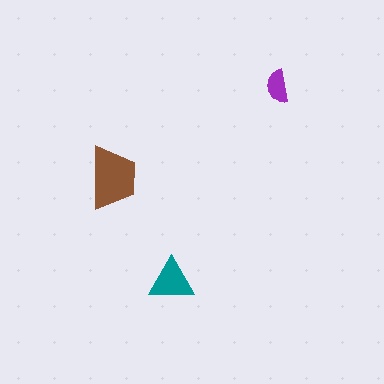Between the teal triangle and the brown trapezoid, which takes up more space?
The brown trapezoid.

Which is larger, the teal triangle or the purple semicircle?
The teal triangle.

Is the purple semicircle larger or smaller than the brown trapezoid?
Smaller.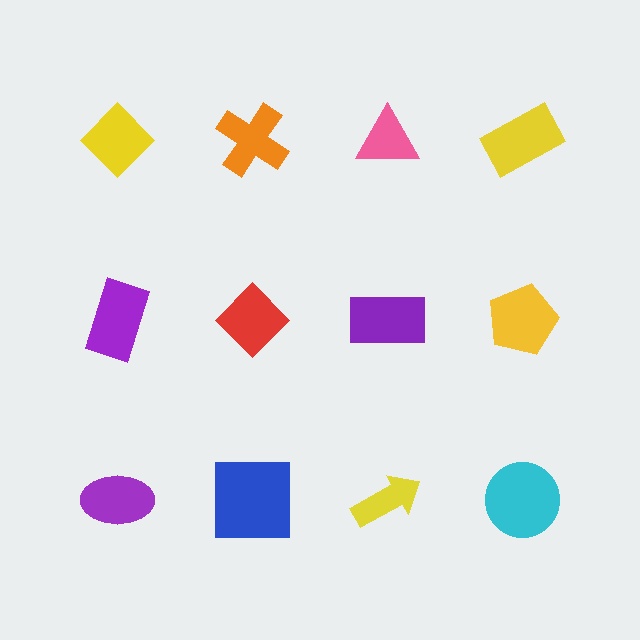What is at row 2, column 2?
A red diamond.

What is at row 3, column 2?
A blue square.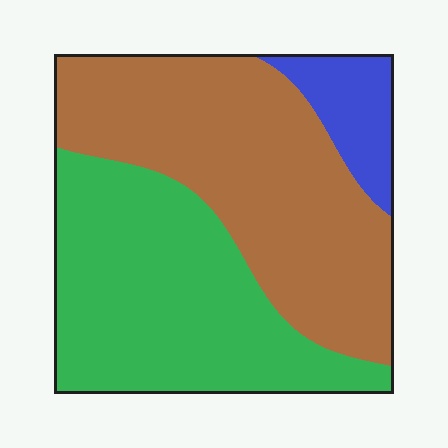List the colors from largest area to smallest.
From largest to smallest: brown, green, blue.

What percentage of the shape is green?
Green covers 43% of the shape.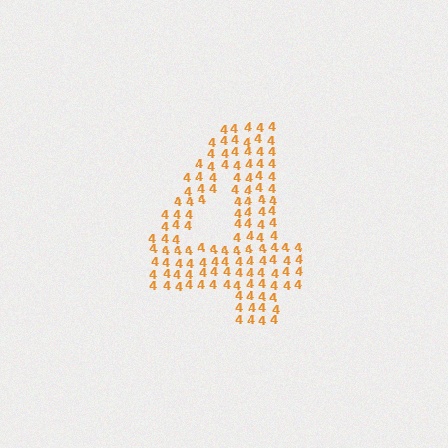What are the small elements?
The small elements are digit 4's.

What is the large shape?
The large shape is the digit 4.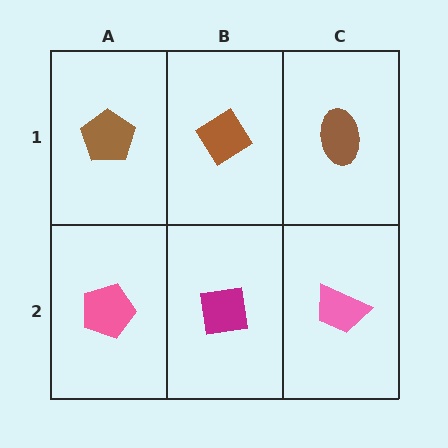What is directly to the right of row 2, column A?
A magenta square.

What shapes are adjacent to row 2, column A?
A brown pentagon (row 1, column A), a magenta square (row 2, column B).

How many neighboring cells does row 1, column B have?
3.